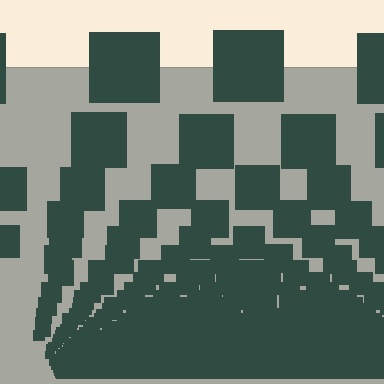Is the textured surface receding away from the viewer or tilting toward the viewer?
The surface appears to tilt toward the viewer. Texture elements get larger and sparser toward the top.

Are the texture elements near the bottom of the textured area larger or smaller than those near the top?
Smaller. The gradient is inverted — elements near the bottom are smaller and denser.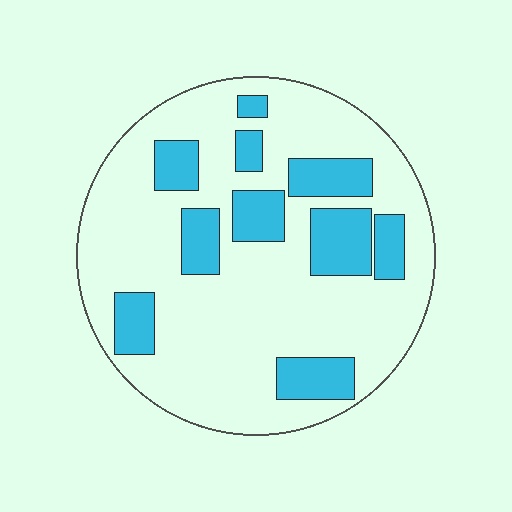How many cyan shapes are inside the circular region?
10.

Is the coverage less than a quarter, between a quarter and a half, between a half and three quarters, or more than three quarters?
Less than a quarter.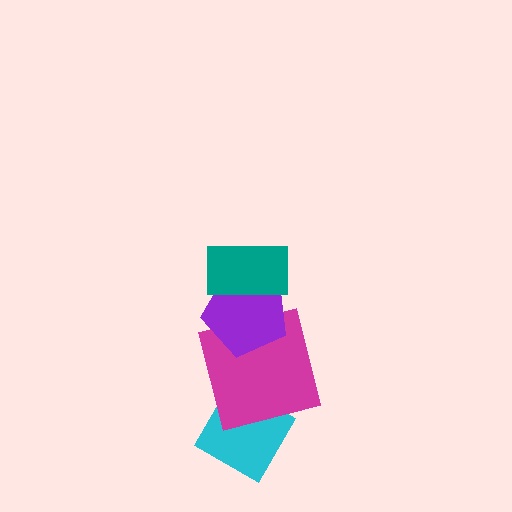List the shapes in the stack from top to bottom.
From top to bottom: the teal rectangle, the purple pentagon, the magenta square, the cyan diamond.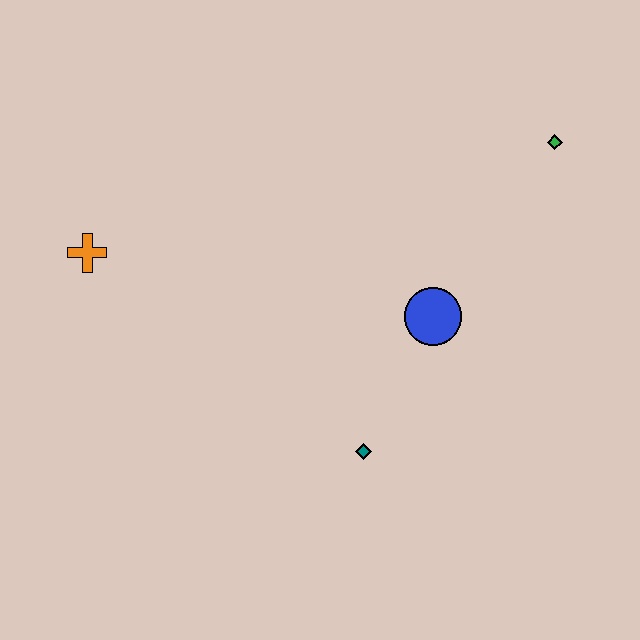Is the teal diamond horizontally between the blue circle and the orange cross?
Yes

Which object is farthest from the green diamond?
The orange cross is farthest from the green diamond.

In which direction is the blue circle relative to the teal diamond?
The blue circle is above the teal diamond.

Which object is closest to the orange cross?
The teal diamond is closest to the orange cross.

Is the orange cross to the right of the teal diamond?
No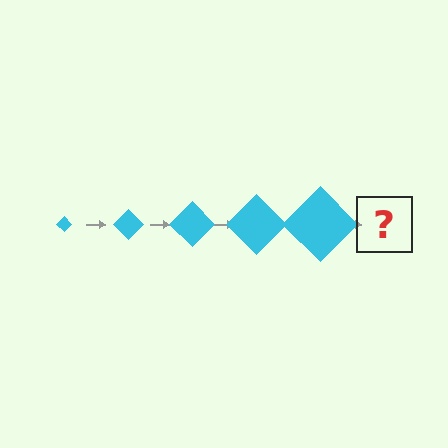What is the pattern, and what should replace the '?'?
The pattern is that the diamond gets progressively larger each step. The '?' should be a cyan diamond, larger than the previous one.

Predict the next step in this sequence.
The next step is a cyan diamond, larger than the previous one.